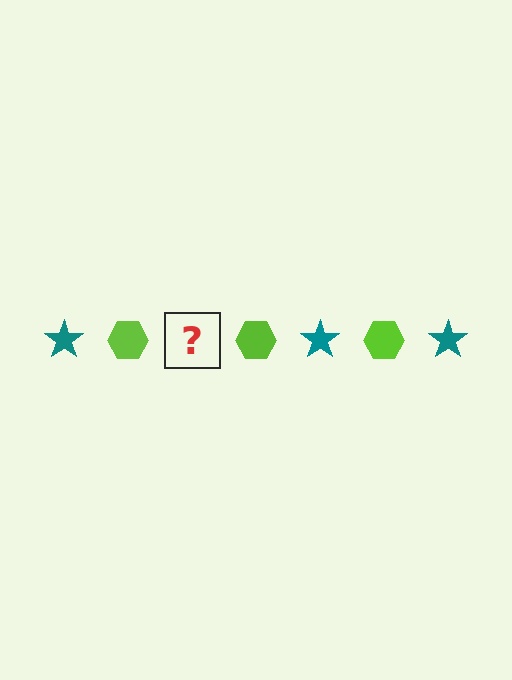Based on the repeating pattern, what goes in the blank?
The blank should be a teal star.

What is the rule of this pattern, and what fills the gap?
The rule is that the pattern alternates between teal star and lime hexagon. The gap should be filled with a teal star.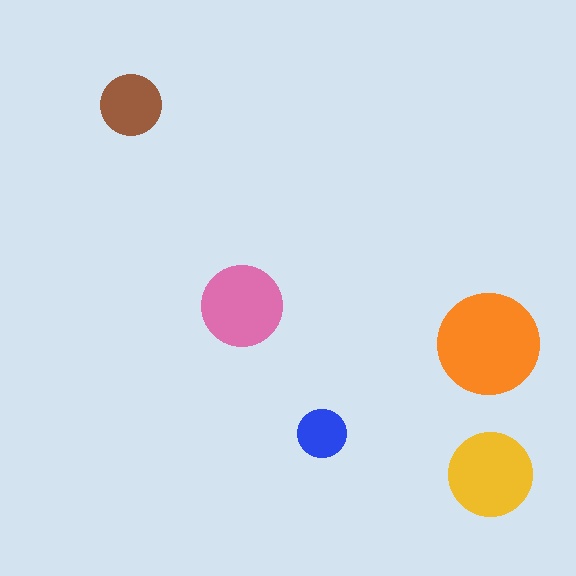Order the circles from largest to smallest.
the orange one, the yellow one, the pink one, the brown one, the blue one.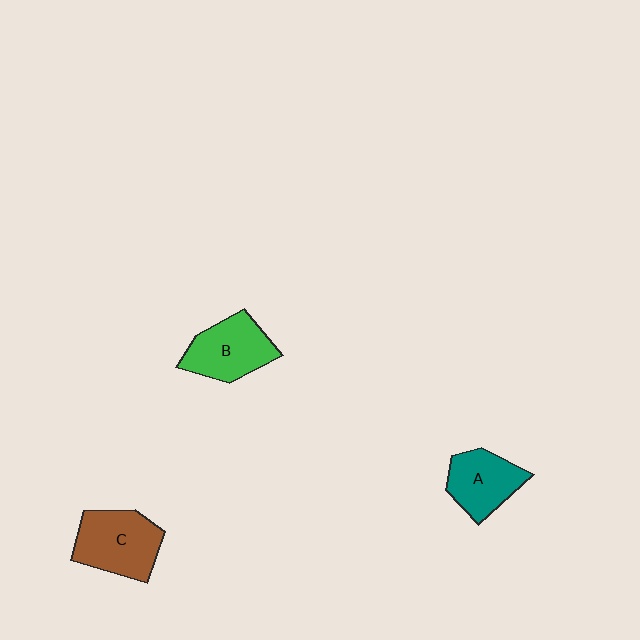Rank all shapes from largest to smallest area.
From largest to smallest: C (brown), B (green), A (teal).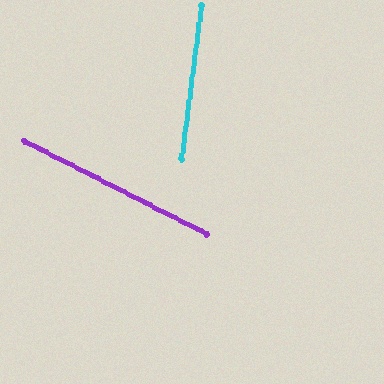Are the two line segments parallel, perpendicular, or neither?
Neither parallel nor perpendicular — they differ by about 71°.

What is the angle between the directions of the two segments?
Approximately 71 degrees.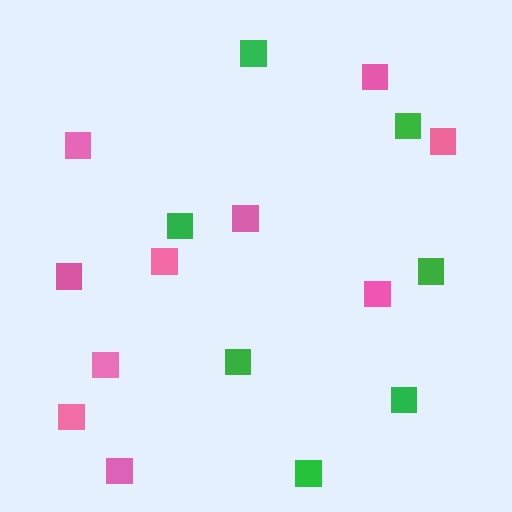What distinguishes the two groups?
There are 2 groups: one group of pink squares (10) and one group of green squares (7).